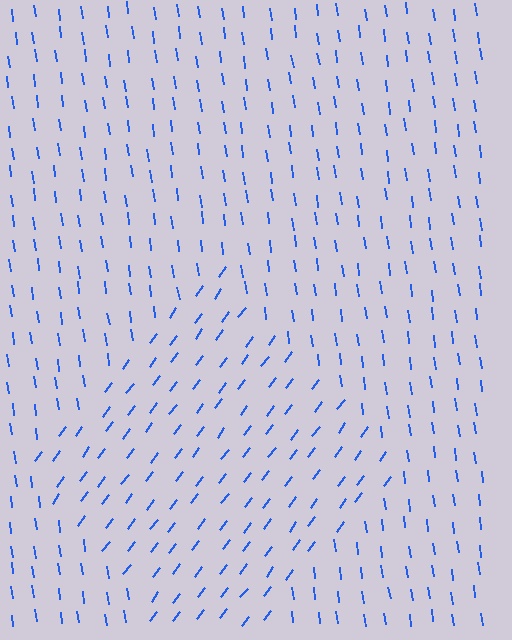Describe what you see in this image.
The image is filled with small blue line segments. A diamond region in the image has lines oriented differently from the surrounding lines, creating a visible texture boundary.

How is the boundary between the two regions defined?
The boundary is defined purely by a change in line orientation (approximately 45 degrees difference). All lines are the same color and thickness.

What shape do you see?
I see a diamond.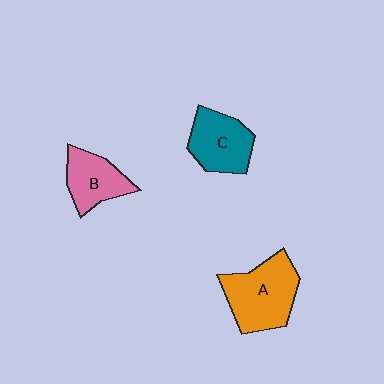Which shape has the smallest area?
Shape B (pink).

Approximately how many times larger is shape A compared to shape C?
Approximately 1.3 times.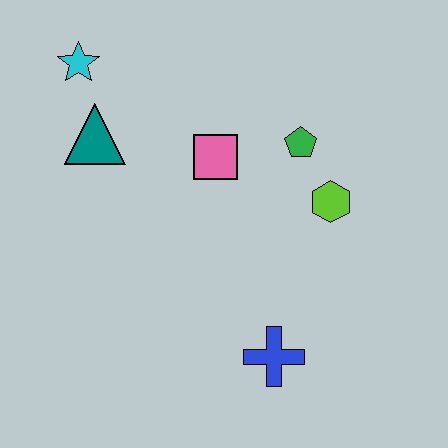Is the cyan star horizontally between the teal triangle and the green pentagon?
No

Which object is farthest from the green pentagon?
The cyan star is farthest from the green pentagon.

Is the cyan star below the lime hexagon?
No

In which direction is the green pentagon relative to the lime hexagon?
The green pentagon is above the lime hexagon.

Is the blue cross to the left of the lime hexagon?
Yes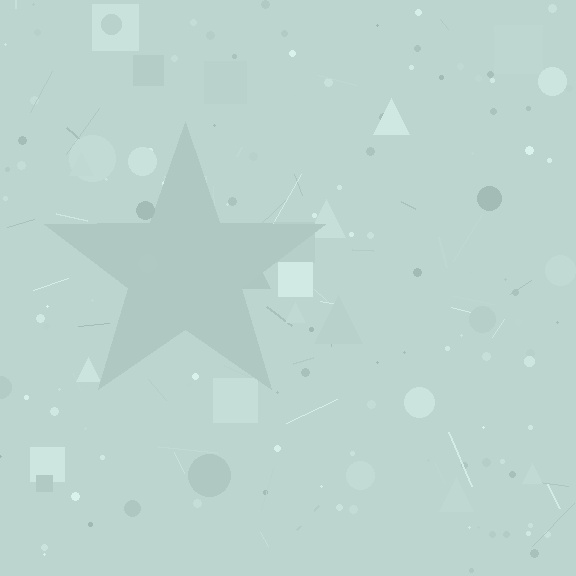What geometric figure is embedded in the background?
A star is embedded in the background.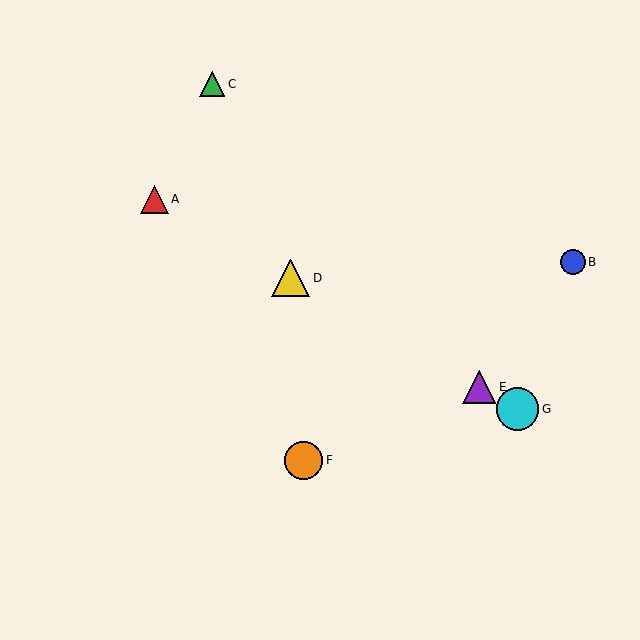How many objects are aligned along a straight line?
4 objects (A, D, E, G) are aligned along a straight line.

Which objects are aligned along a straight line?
Objects A, D, E, G are aligned along a straight line.